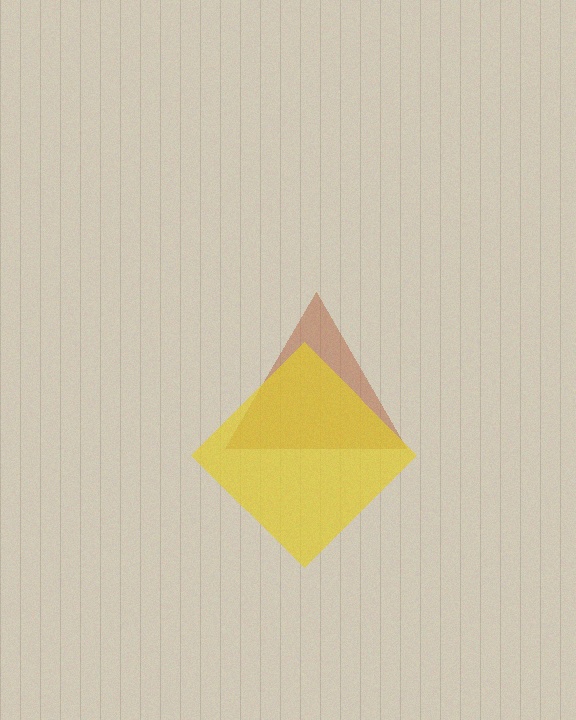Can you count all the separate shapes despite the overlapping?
Yes, there are 2 separate shapes.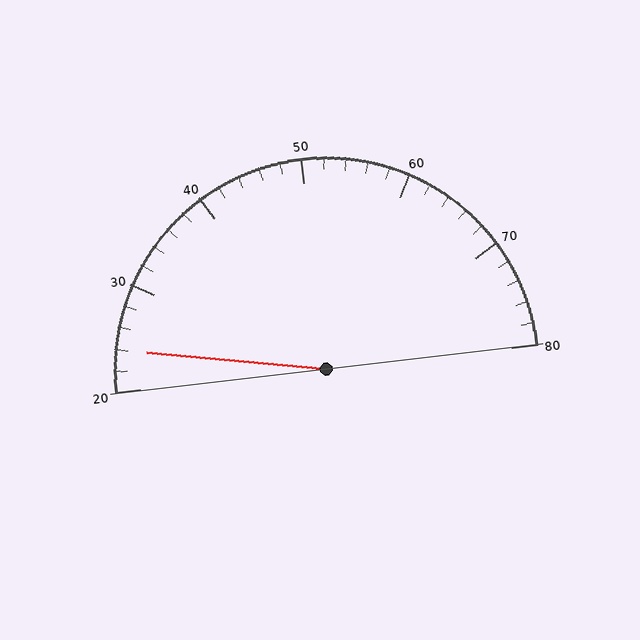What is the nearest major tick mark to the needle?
The nearest major tick mark is 20.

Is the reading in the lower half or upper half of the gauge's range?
The reading is in the lower half of the range (20 to 80).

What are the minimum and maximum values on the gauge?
The gauge ranges from 20 to 80.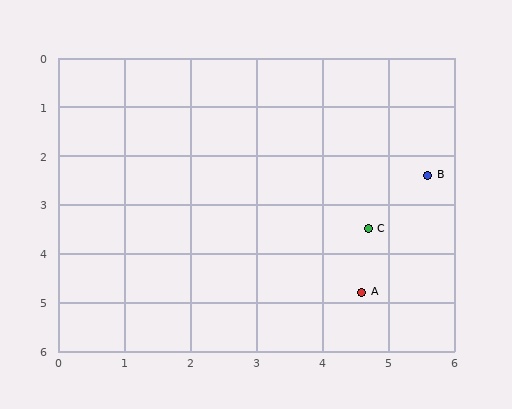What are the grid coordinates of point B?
Point B is at approximately (5.6, 2.4).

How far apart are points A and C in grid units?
Points A and C are about 1.3 grid units apart.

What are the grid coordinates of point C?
Point C is at approximately (4.7, 3.5).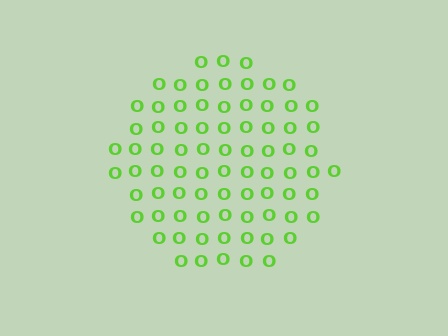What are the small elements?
The small elements are letter O's.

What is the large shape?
The large shape is a circle.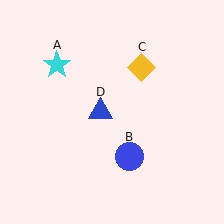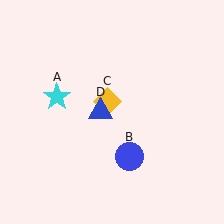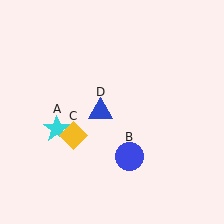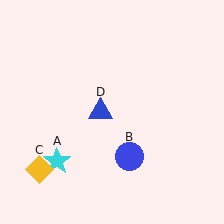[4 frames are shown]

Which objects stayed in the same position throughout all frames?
Blue circle (object B) and blue triangle (object D) remained stationary.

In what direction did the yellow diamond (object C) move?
The yellow diamond (object C) moved down and to the left.